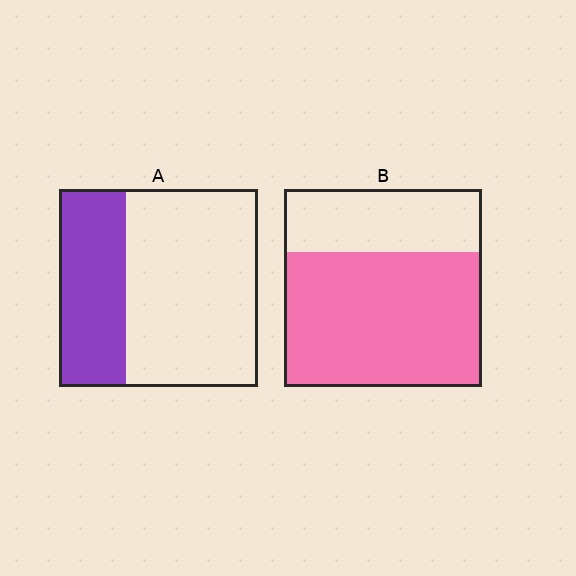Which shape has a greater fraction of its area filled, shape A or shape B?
Shape B.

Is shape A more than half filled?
No.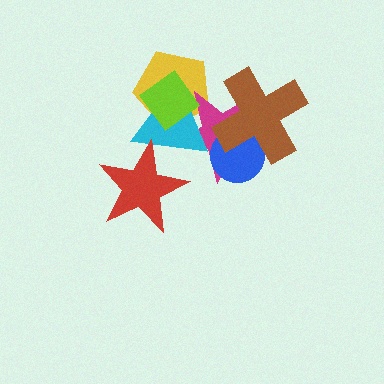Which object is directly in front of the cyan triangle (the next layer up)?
The red star is directly in front of the cyan triangle.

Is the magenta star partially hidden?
Yes, it is partially covered by another shape.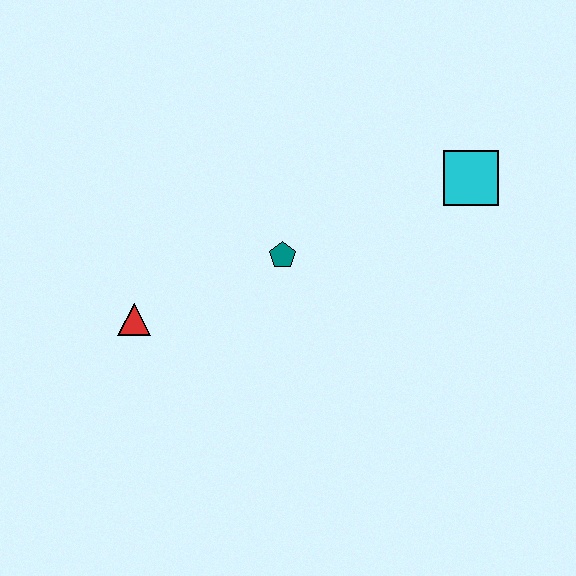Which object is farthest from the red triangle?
The cyan square is farthest from the red triangle.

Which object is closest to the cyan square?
The teal pentagon is closest to the cyan square.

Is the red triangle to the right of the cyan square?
No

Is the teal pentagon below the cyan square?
Yes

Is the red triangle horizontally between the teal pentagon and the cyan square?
No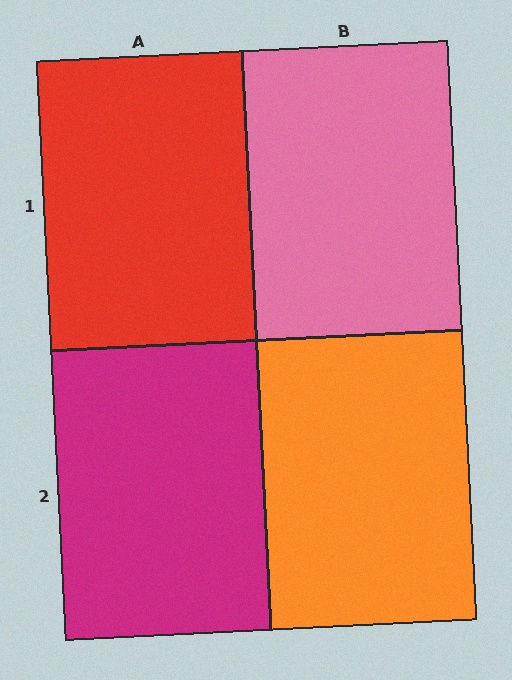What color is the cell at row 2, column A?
Magenta.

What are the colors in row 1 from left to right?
Red, pink.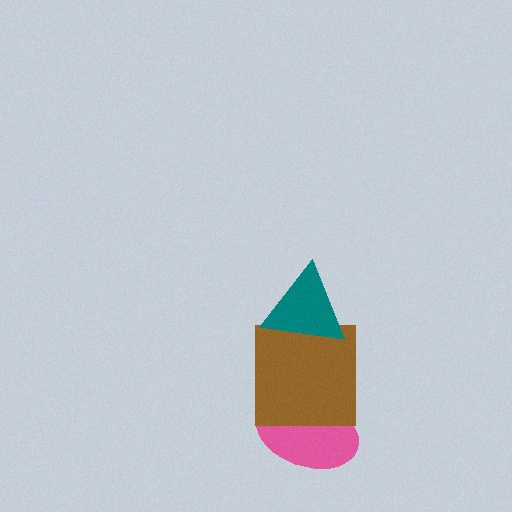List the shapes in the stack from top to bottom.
From top to bottom: the teal triangle, the brown square, the pink ellipse.